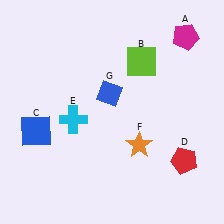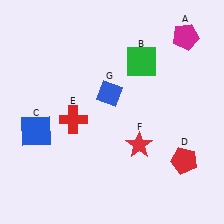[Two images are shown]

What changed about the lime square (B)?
In Image 1, B is lime. In Image 2, it changed to green.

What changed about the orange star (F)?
In Image 1, F is orange. In Image 2, it changed to red.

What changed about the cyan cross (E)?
In Image 1, E is cyan. In Image 2, it changed to red.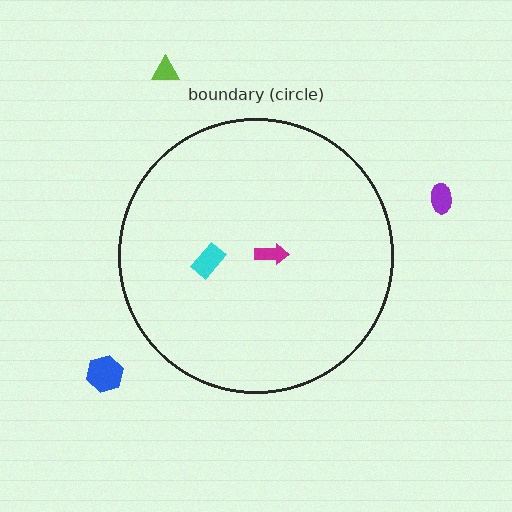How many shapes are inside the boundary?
2 inside, 3 outside.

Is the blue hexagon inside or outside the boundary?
Outside.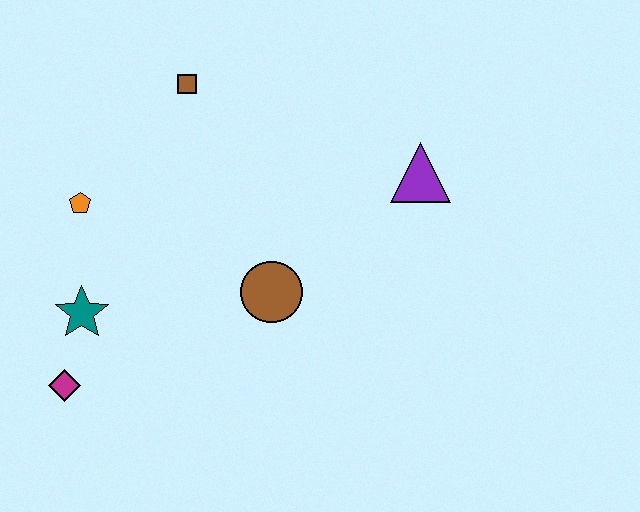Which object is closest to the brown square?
The orange pentagon is closest to the brown square.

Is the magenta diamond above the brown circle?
No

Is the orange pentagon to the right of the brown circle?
No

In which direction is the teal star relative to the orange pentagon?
The teal star is below the orange pentagon.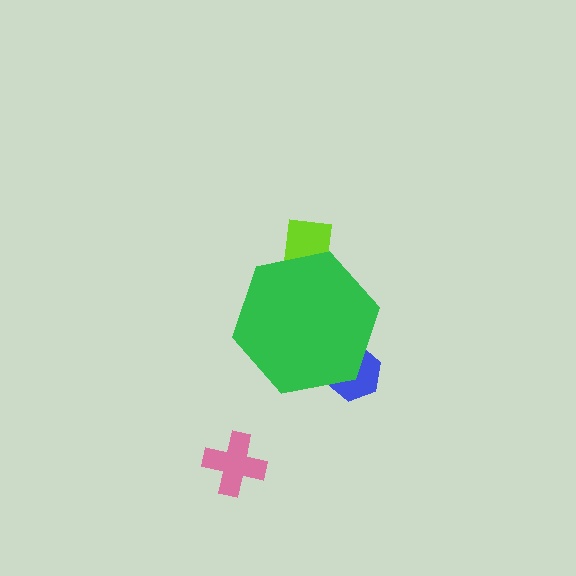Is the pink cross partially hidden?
No, the pink cross is fully visible.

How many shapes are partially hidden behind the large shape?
2 shapes are partially hidden.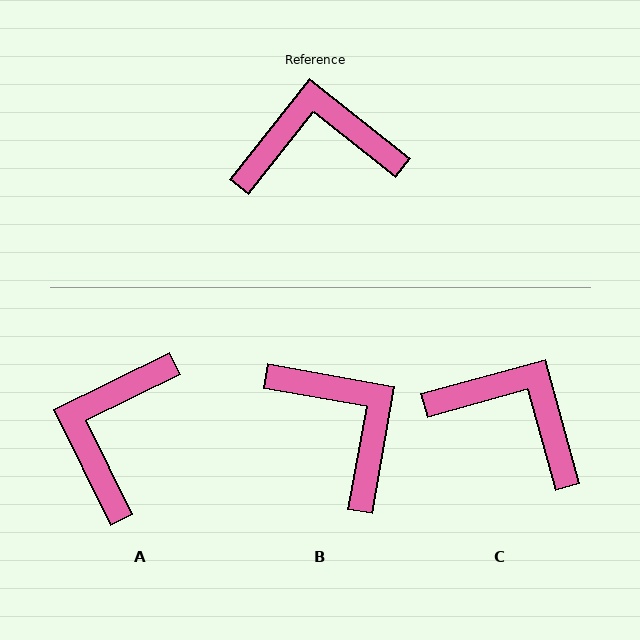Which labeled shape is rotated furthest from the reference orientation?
A, about 65 degrees away.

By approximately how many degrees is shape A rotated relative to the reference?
Approximately 65 degrees counter-clockwise.